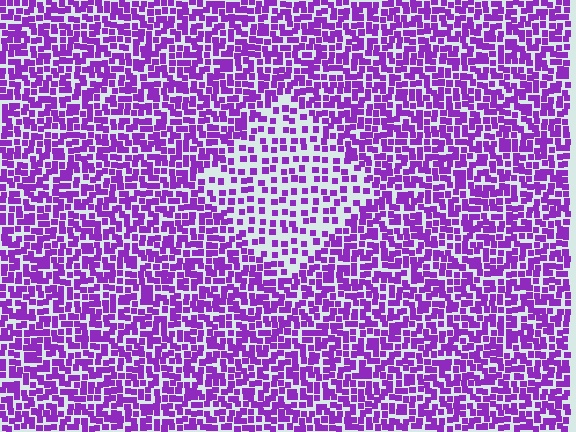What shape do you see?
I see a diamond.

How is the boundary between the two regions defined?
The boundary is defined by a change in element density (approximately 2.0x ratio). All elements are the same color, size, and shape.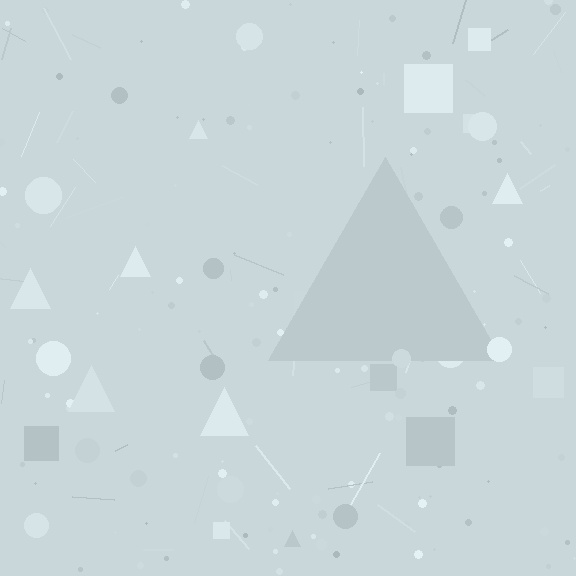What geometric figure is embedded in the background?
A triangle is embedded in the background.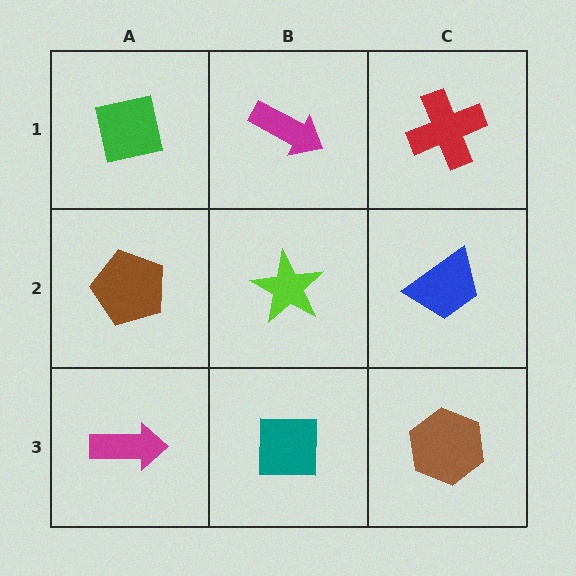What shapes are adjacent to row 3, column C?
A blue trapezoid (row 2, column C), a teal square (row 3, column B).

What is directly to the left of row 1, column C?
A magenta arrow.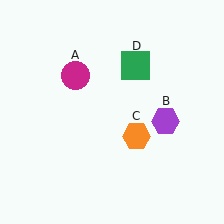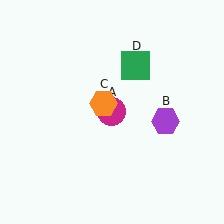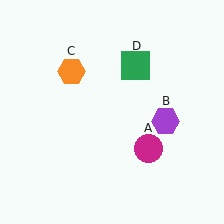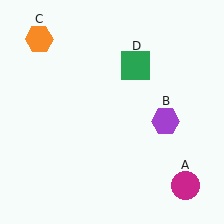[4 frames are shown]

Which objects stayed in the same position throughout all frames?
Purple hexagon (object B) and green square (object D) remained stationary.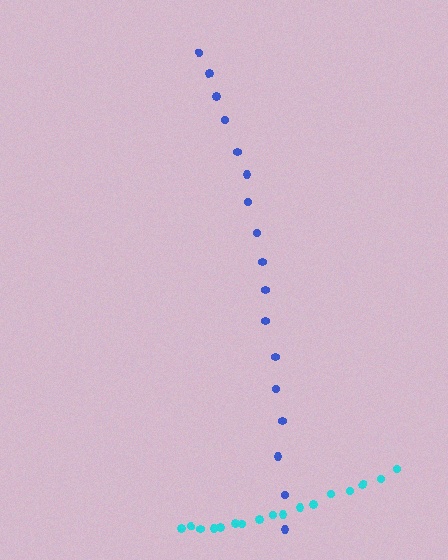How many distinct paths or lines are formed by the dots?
There are 2 distinct paths.